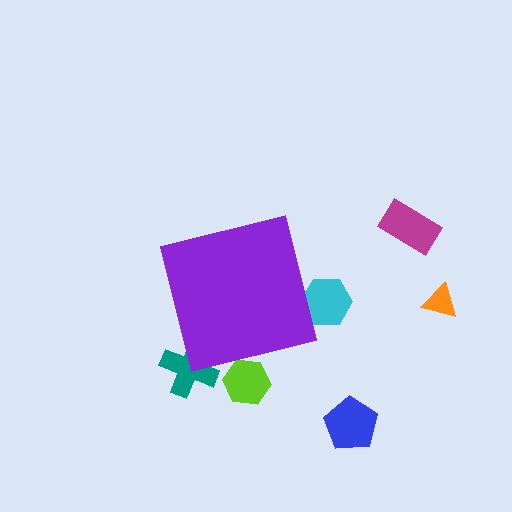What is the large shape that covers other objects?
A purple square.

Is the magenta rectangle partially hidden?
No, the magenta rectangle is fully visible.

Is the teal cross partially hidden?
Yes, the teal cross is partially hidden behind the purple square.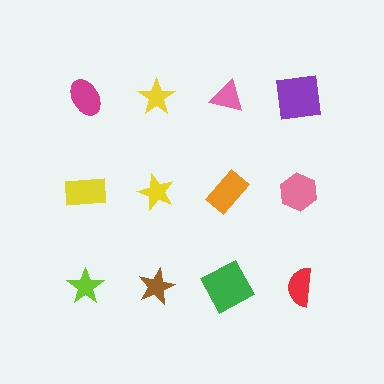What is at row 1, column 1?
A magenta ellipse.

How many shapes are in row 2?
4 shapes.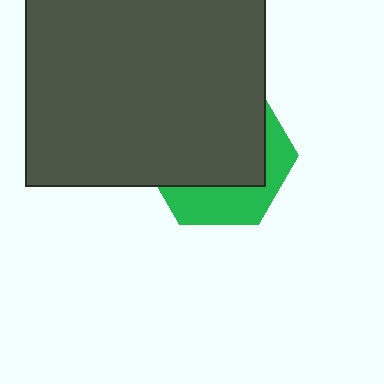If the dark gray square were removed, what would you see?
You would see the complete green hexagon.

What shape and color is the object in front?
The object in front is a dark gray square.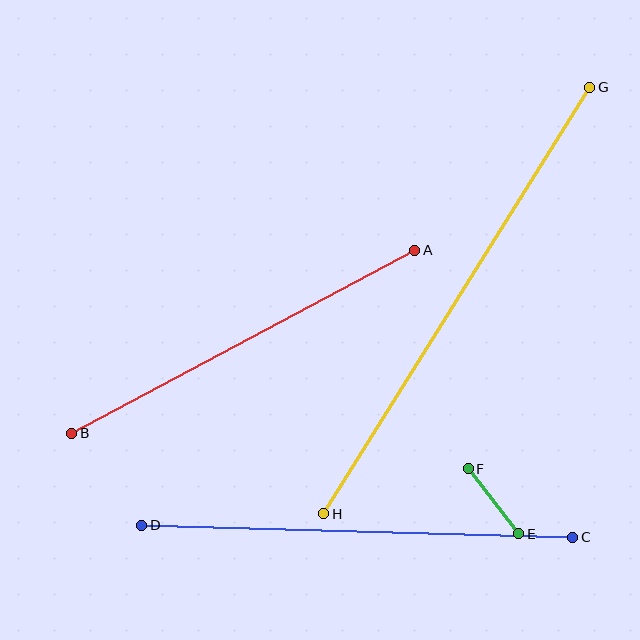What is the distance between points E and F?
The distance is approximately 82 pixels.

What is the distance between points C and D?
The distance is approximately 431 pixels.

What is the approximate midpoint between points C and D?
The midpoint is at approximately (357, 531) pixels.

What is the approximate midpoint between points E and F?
The midpoint is at approximately (494, 501) pixels.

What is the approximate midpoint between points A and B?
The midpoint is at approximately (243, 342) pixels.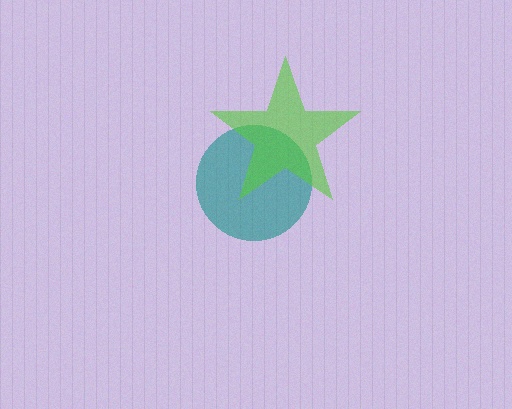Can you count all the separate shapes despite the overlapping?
Yes, there are 2 separate shapes.